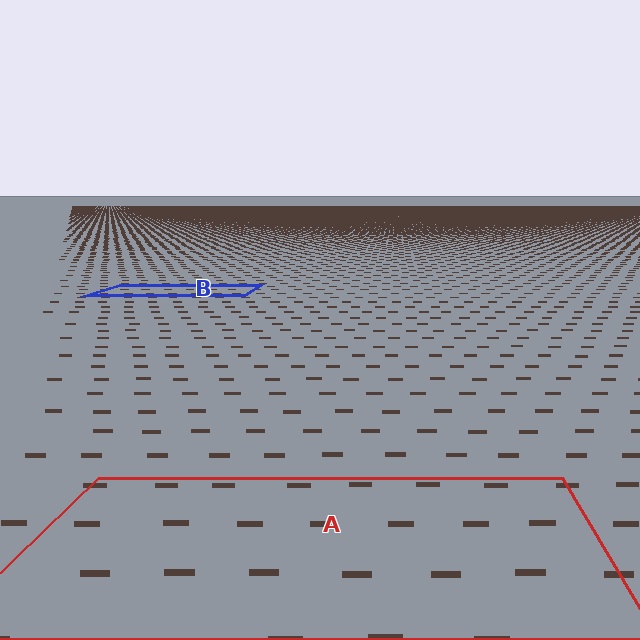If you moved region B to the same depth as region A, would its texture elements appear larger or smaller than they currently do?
They would appear larger. At a closer depth, the same texture elements are projected at a bigger on-screen size.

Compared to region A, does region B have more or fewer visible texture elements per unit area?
Region B has more texture elements per unit area — they are packed more densely because it is farther away.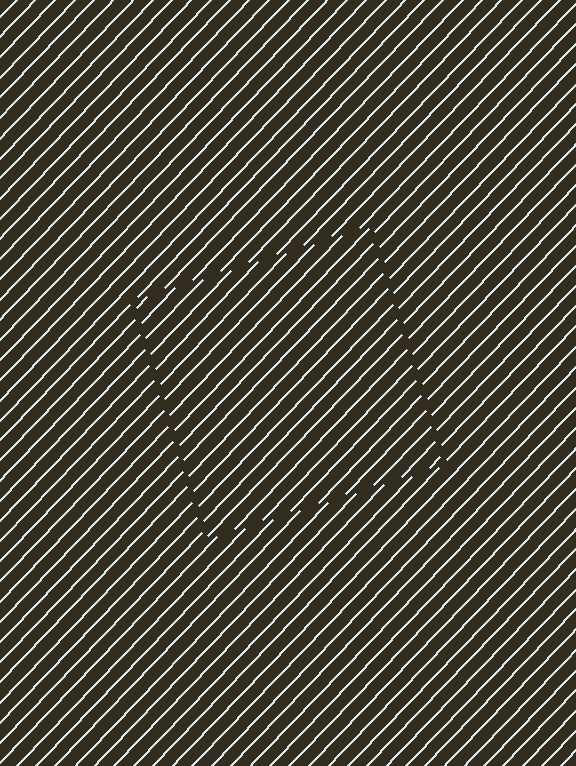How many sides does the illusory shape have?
4 sides — the line-ends trace a square.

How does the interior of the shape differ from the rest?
The interior of the shape contains the same grating, shifted by half a period — the contour is defined by the phase discontinuity where line-ends from the inner and outer gratings abut.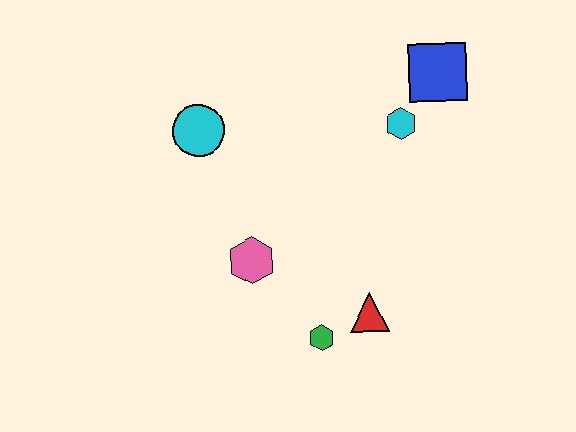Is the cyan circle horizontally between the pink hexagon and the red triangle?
No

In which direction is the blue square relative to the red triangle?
The blue square is above the red triangle.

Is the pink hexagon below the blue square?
Yes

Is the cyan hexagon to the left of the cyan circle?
No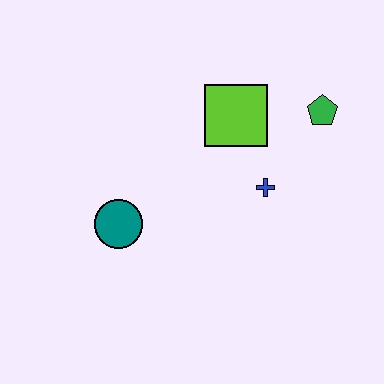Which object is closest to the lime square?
The blue cross is closest to the lime square.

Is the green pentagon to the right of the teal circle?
Yes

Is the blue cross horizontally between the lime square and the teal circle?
No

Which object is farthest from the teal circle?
The green pentagon is farthest from the teal circle.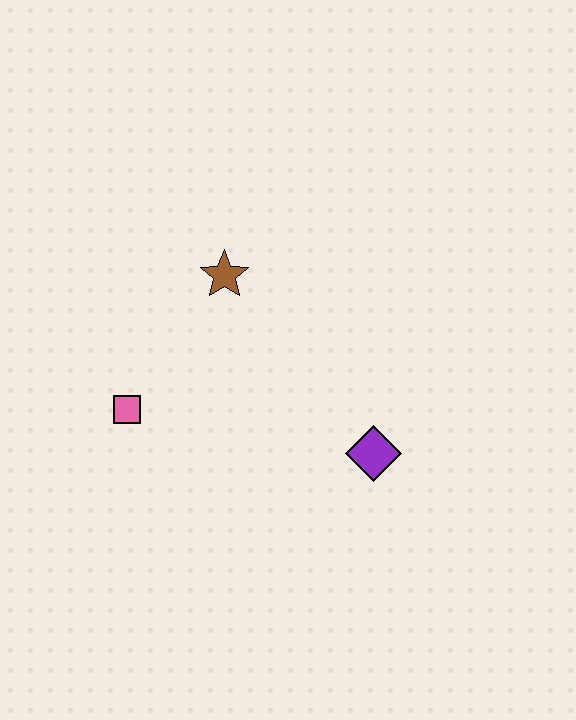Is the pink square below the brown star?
Yes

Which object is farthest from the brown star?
The purple diamond is farthest from the brown star.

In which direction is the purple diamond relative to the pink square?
The purple diamond is to the right of the pink square.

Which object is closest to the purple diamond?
The brown star is closest to the purple diamond.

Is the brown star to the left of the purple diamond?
Yes